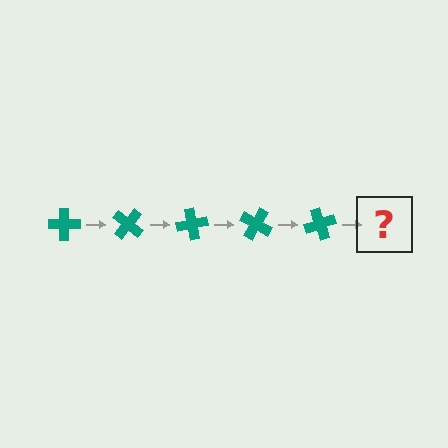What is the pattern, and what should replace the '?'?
The pattern is that the cross rotates 40 degrees each step. The '?' should be a teal cross rotated 200 degrees.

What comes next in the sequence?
The next element should be a teal cross rotated 200 degrees.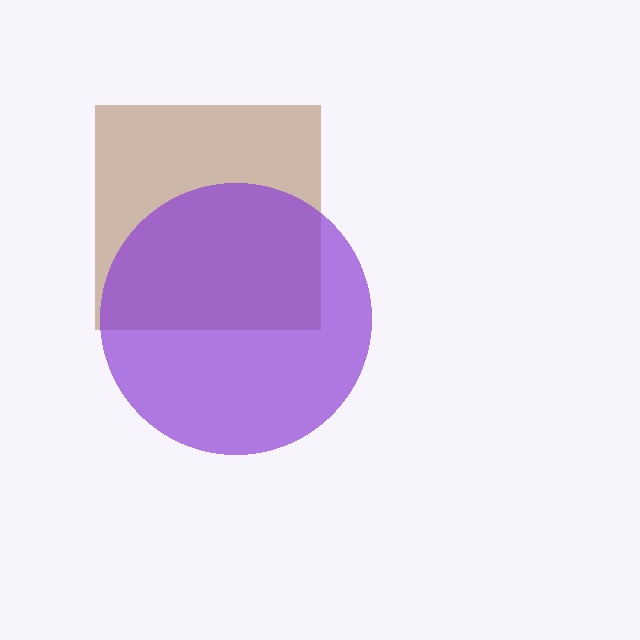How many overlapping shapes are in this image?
There are 2 overlapping shapes in the image.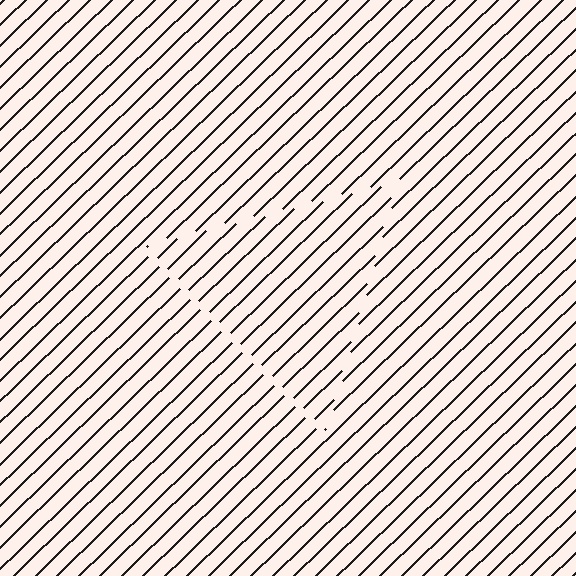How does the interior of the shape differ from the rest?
The interior of the shape contains the same grating, shifted by half a period — the contour is defined by the phase discontinuity where line-ends from the inner and outer gratings abut.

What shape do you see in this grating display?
An illusory triangle. The interior of the shape contains the same grating, shifted by half a period — the contour is defined by the phase discontinuity where line-ends from the inner and outer gratings abut.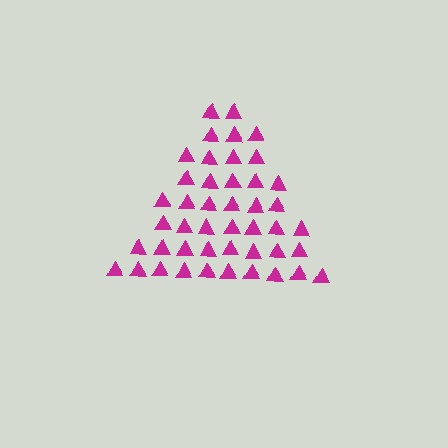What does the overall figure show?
The overall figure shows a triangle.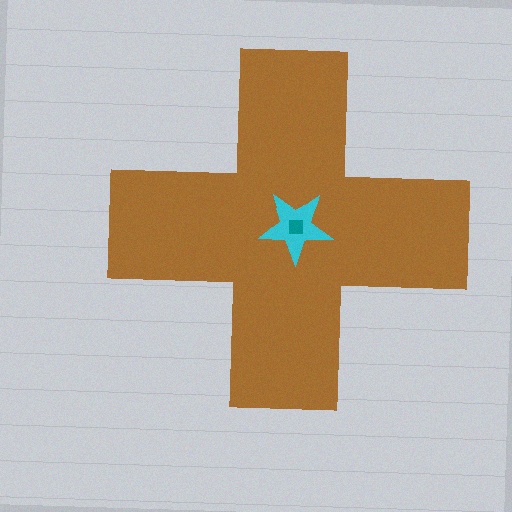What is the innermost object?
The teal square.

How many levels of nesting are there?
3.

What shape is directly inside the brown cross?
The cyan star.